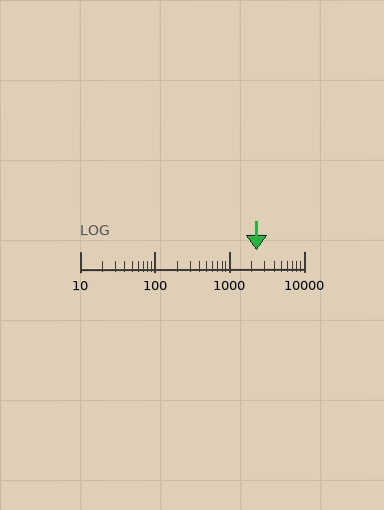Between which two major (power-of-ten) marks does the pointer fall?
The pointer is between 1000 and 10000.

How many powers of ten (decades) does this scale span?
The scale spans 3 decades, from 10 to 10000.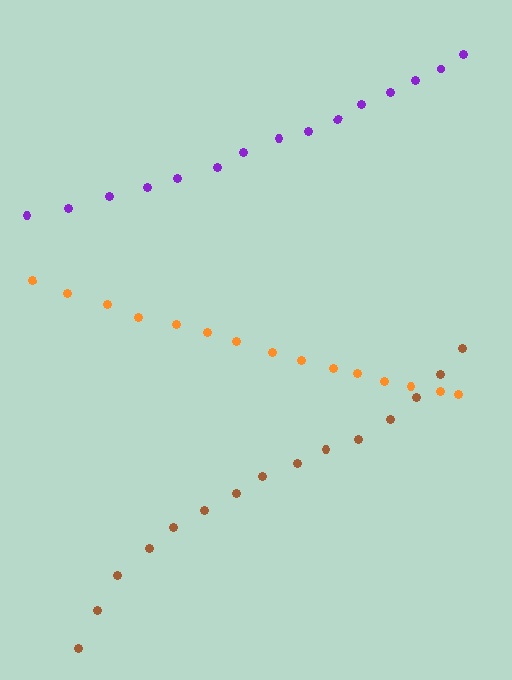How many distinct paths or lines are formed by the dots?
There are 3 distinct paths.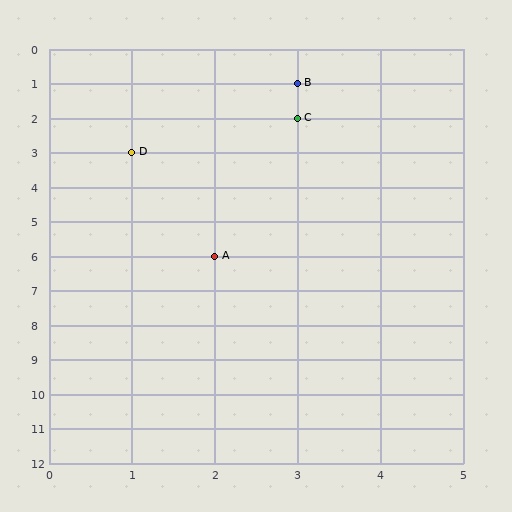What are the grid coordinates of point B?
Point B is at grid coordinates (3, 1).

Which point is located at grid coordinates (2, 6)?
Point A is at (2, 6).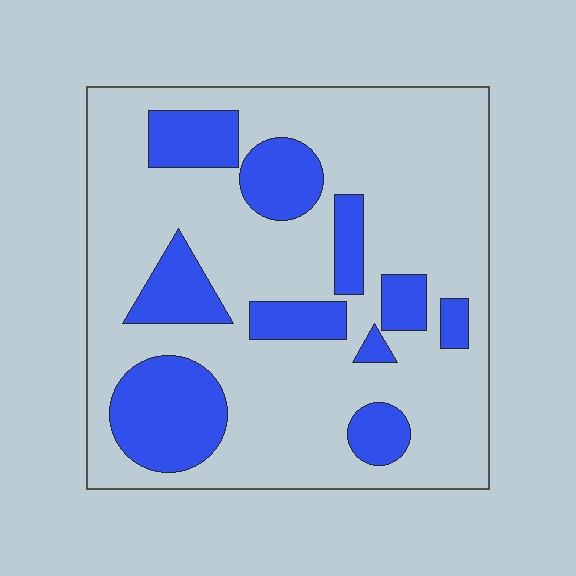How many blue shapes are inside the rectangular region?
10.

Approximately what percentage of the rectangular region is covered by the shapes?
Approximately 25%.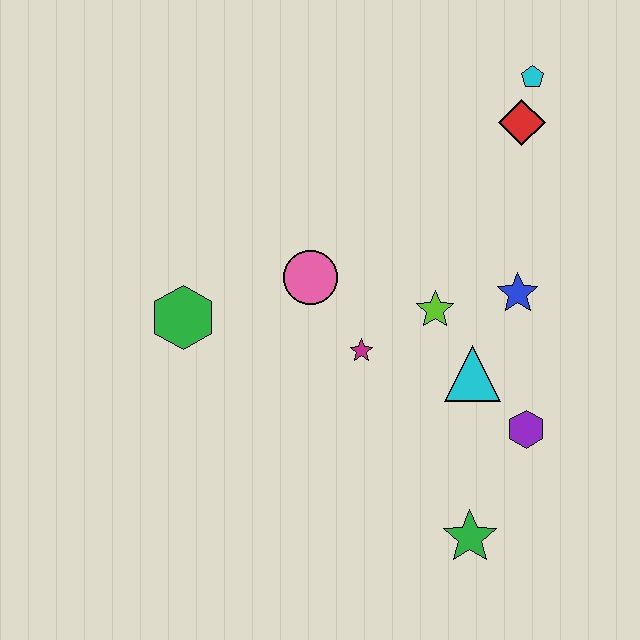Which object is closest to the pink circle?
The magenta star is closest to the pink circle.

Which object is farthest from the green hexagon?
The cyan pentagon is farthest from the green hexagon.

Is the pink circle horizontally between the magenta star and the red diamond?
No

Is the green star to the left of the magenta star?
No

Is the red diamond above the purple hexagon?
Yes